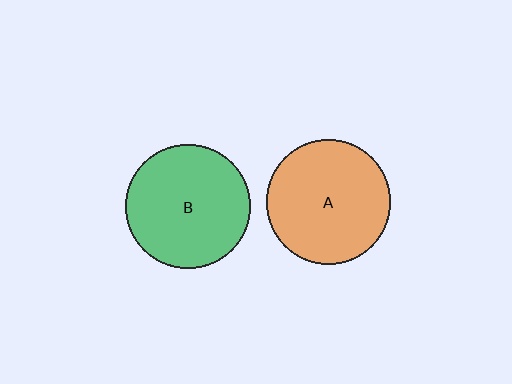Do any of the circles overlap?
No, none of the circles overlap.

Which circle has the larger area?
Circle A (orange).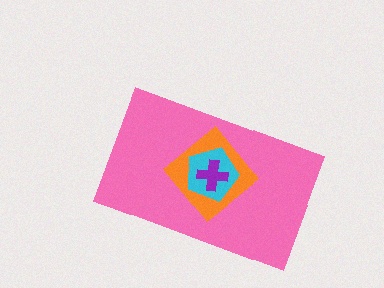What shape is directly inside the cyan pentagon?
The purple cross.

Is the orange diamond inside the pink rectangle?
Yes.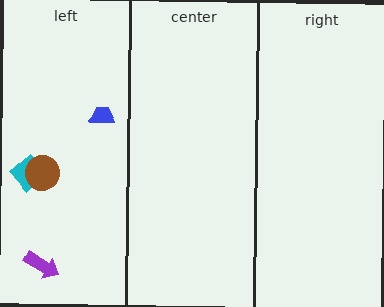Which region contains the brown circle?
The left region.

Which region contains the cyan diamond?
The left region.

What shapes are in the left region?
The purple arrow, the blue trapezoid, the cyan diamond, the brown circle.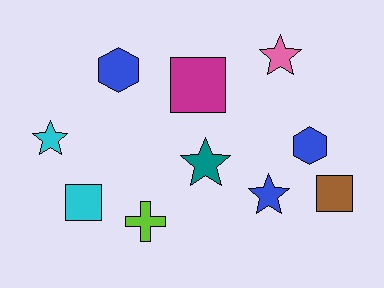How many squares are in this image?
There are 3 squares.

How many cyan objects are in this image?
There are 2 cyan objects.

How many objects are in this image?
There are 10 objects.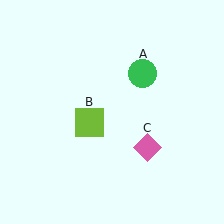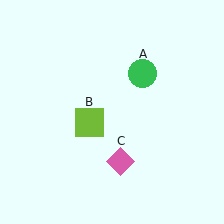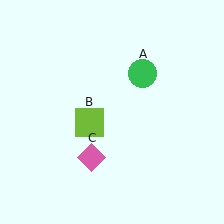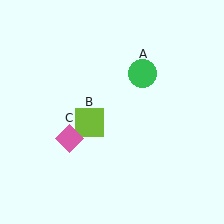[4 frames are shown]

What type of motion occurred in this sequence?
The pink diamond (object C) rotated clockwise around the center of the scene.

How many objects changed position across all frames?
1 object changed position: pink diamond (object C).